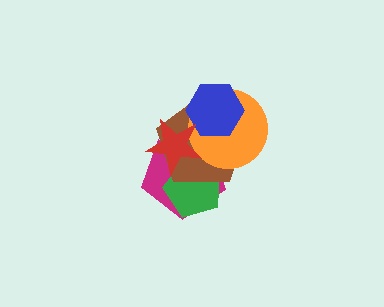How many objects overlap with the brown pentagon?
5 objects overlap with the brown pentagon.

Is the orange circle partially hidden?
Yes, it is partially covered by another shape.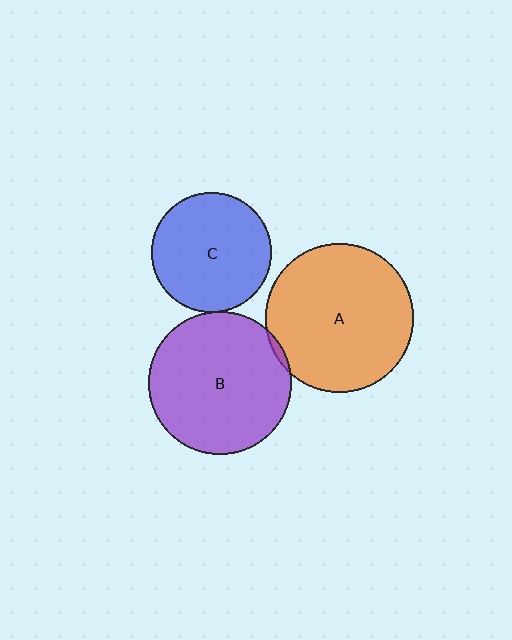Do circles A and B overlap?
Yes.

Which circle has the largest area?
Circle A (orange).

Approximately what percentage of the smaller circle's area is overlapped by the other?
Approximately 5%.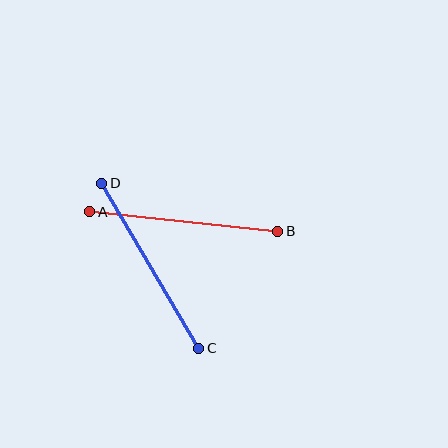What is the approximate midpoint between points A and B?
The midpoint is at approximately (184, 221) pixels.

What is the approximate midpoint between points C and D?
The midpoint is at approximately (150, 266) pixels.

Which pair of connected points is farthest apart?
Points C and D are farthest apart.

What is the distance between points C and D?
The distance is approximately 191 pixels.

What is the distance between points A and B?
The distance is approximately 189 pixels.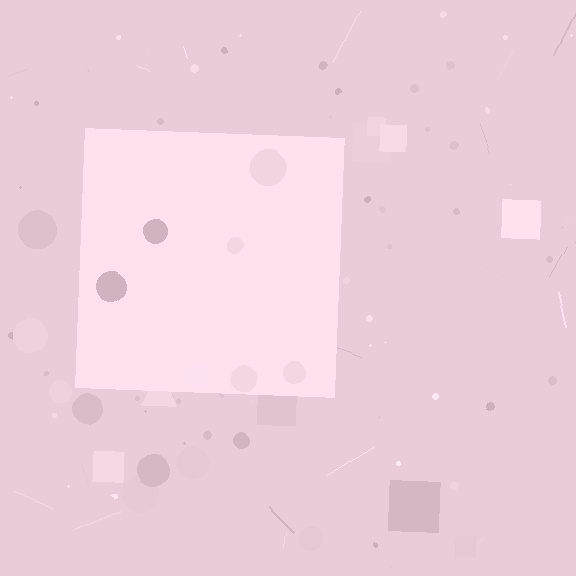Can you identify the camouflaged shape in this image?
The camouflaged shape is a square.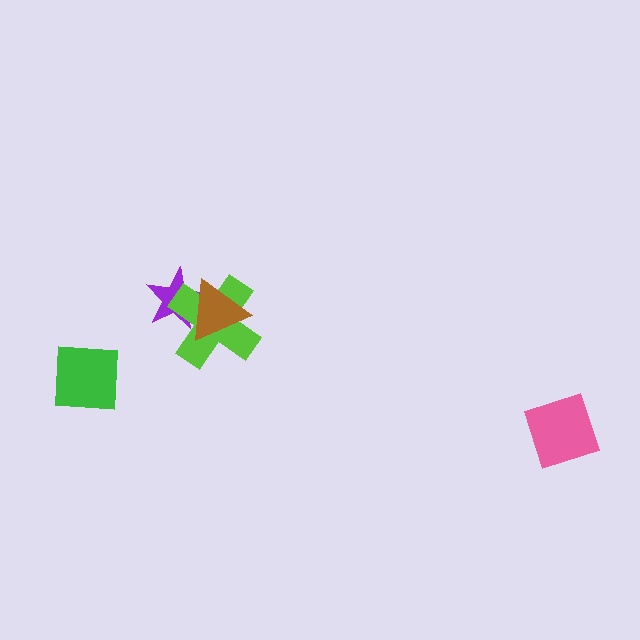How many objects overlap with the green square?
0 objects overlap with the green square.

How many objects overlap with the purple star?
2 objects overlap with the purple star.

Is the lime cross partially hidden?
Yes, it is partially covered by another shape.